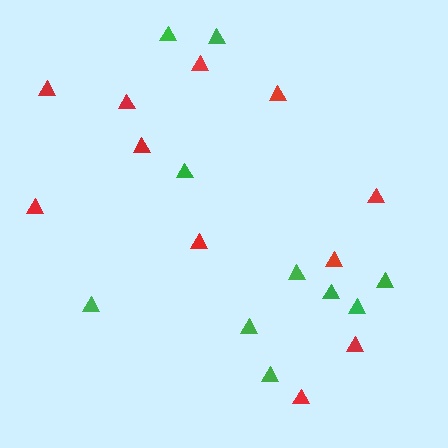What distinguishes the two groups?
There are 2 groups: one group of red triangles (11) and one group of green triangles (10).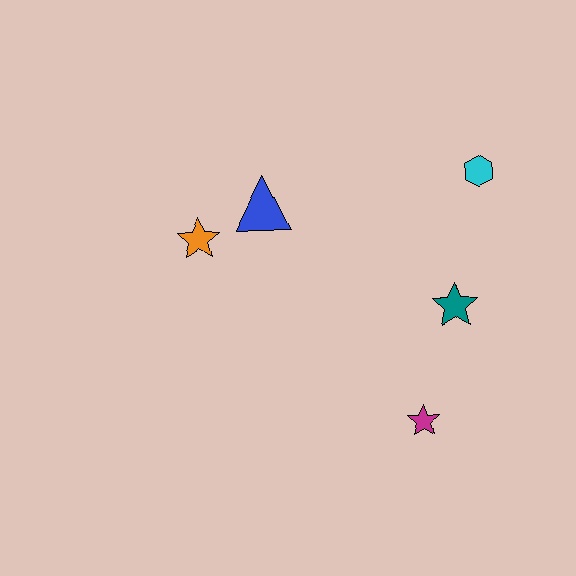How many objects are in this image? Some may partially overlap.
There are 5 objects.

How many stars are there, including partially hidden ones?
There are 3 stars.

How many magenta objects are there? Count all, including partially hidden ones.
There is 1 magenta object.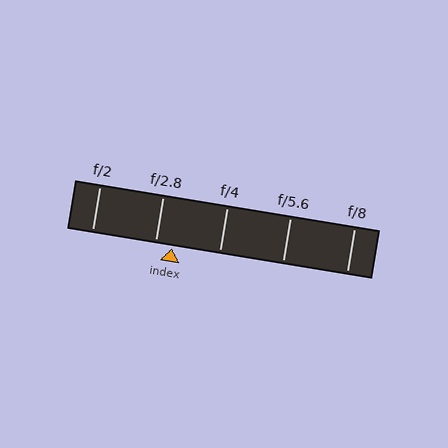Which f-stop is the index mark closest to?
The index mark is closest to f/2.8.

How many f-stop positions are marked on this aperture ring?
There are 5 f-stop positions marked.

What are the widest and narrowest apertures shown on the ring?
The widest aperture shown is f/2 and the narrowest is f/8.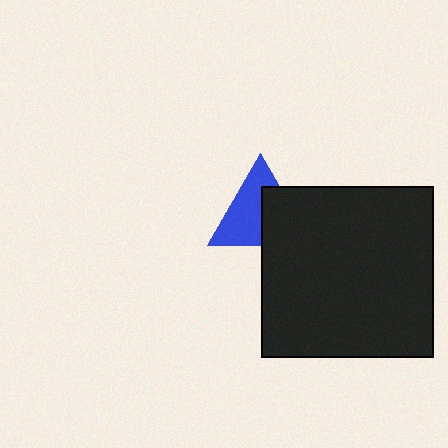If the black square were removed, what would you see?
You would see the complete blue triangle.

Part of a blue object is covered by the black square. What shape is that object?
It is a triangle.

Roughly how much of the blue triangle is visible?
About half of it is visible (roughly 57%).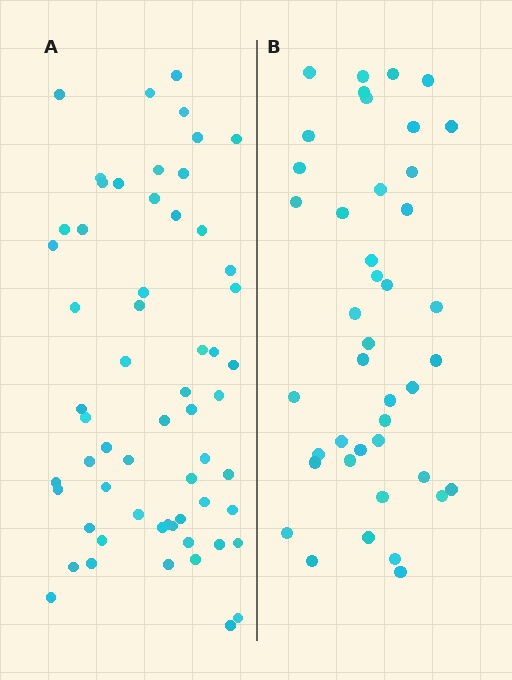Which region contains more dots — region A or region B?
Region A (the left region) has more dots.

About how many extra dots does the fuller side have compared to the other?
Region A has approximately 20 more dots than region B.